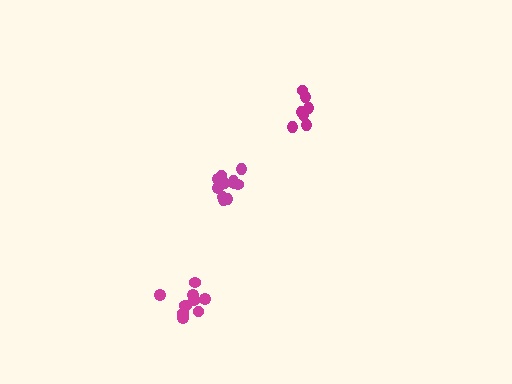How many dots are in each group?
Group 1: 10 dots, Group 2: 11 dots, Group 3: 7 dots (28 total).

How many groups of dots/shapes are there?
There are 3 groups.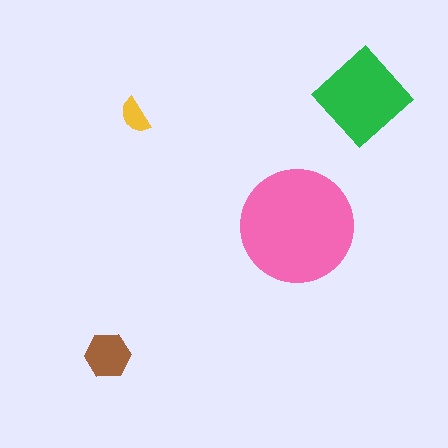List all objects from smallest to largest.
The yellow semicircle, the brown hexagon, the green diamond, the pink circle.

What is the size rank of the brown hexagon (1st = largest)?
3rd.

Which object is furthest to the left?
The brown hexagon is leftmost.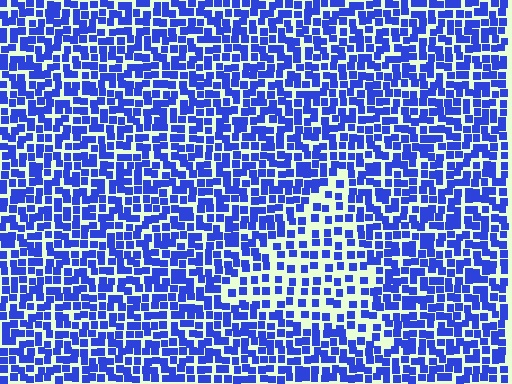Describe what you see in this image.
The image contains small blue elements arranged at two different densities. A triangle-shaped region is visible where the elements are less densely packed than the surrounding area.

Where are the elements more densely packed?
The elements are more densely packed outside the triangle boundary.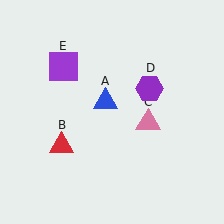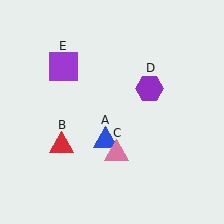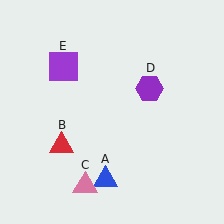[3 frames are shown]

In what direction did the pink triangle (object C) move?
The pink triangle (object C) moved down and to the left.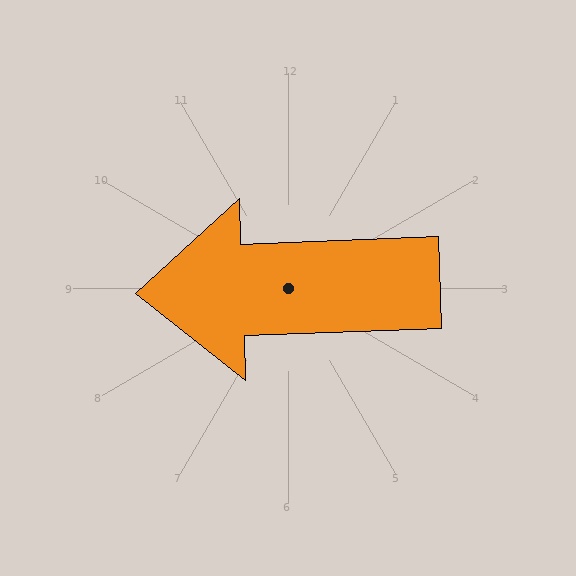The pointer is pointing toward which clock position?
Roughly 9 o'clock.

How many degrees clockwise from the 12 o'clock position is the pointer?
Approximately 268 degrees.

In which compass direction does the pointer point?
West.